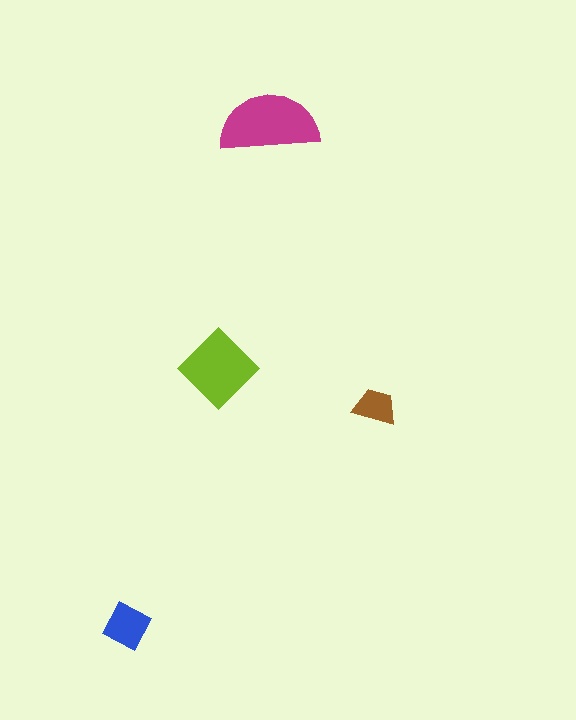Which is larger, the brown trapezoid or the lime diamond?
The lime diamond.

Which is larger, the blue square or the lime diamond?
The lime diamond.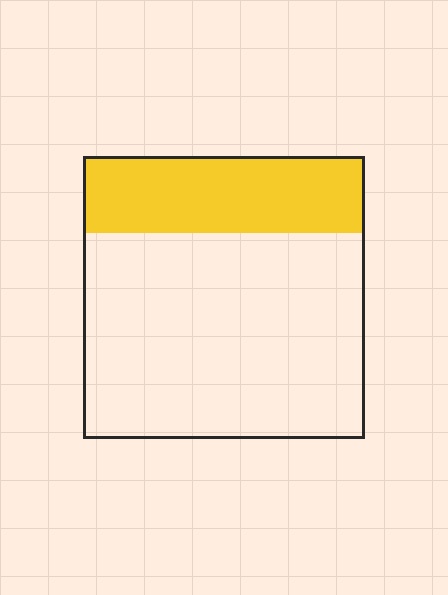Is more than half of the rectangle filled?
No.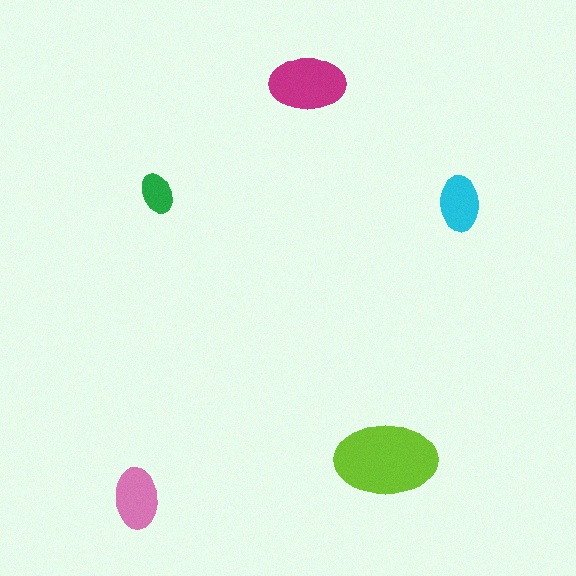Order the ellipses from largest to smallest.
the lime one, the magenta one, the pink one, the cyan one, the green one.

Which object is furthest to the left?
The pink ellipse is leftmost.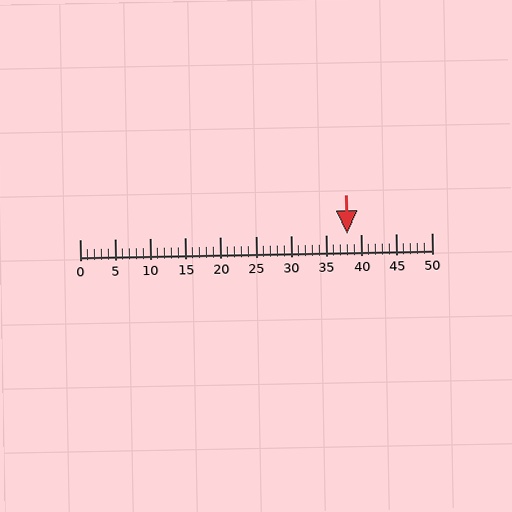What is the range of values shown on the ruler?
The ruler shows values from 0 to 50.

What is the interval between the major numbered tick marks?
The major tick marks are spaced 5 units apart.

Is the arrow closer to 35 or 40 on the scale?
The arrow is closer to 40.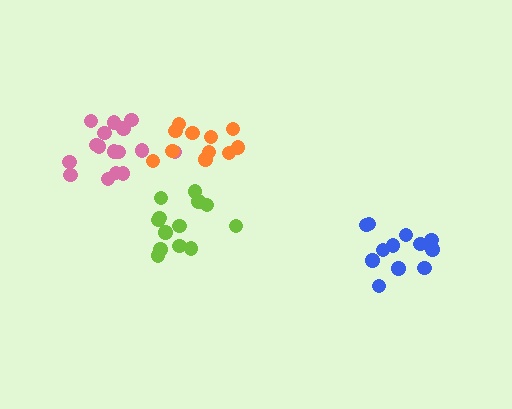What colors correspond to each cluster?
The clusters are colored: blue, pink, orange, lime.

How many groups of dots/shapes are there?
There are 4 groups.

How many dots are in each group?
Group 1: 12 dots, Group 2: 16 dots, Group 3: 11 dots, Group 4: 13 dots (52 total).